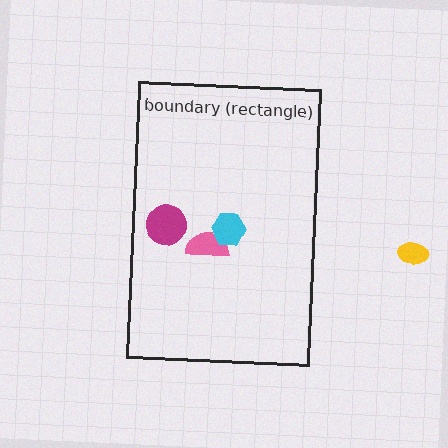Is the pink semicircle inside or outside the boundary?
Inside.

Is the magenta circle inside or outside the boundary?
Inside.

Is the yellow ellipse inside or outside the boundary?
Outside.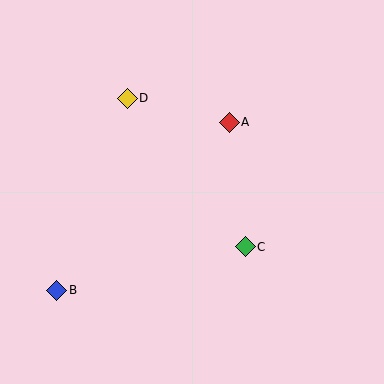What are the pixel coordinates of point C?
Point C is at (245, 247).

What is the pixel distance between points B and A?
The distance between B and A is 241 pixels.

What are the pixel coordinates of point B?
Point B is at (57, 290).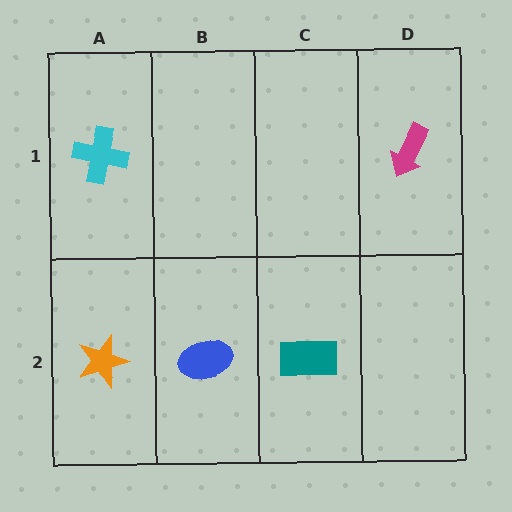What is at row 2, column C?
A teal rectangle.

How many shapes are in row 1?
2 shapes.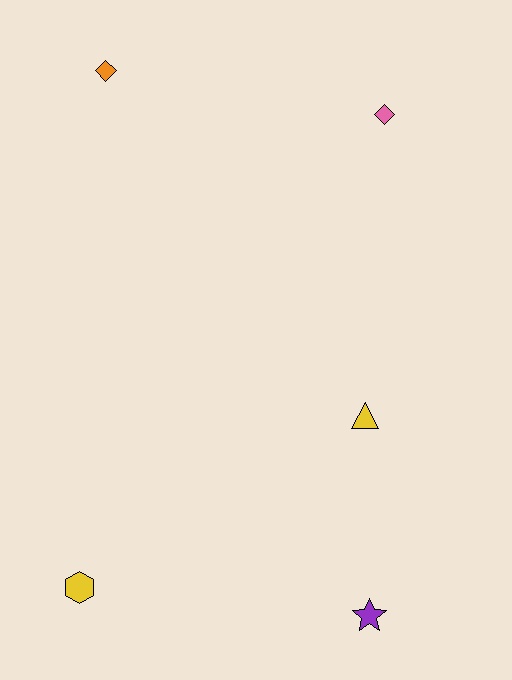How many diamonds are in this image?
There are 2 diamonds.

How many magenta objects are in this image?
There are no magenta objects.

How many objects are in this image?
There are 5 objects.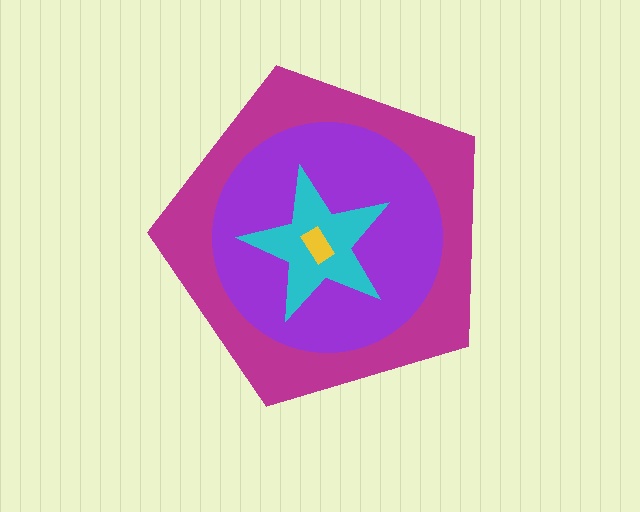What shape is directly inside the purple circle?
The cyan star.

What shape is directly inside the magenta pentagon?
The purple circle.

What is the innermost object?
The yellow rectangle.